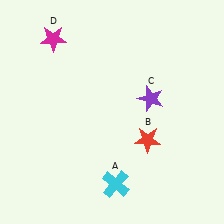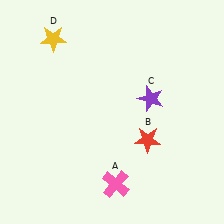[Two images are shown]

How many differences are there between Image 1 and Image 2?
There are 2 differences between the two images.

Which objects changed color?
A changed from cyan to pink. D changed from magenta to yellow.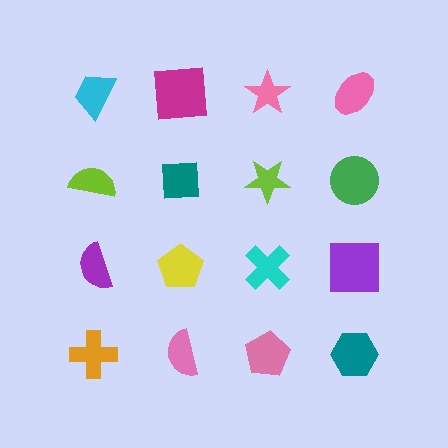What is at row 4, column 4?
A teal hexagon.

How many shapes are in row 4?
4 shapes.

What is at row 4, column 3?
A pink pentagon.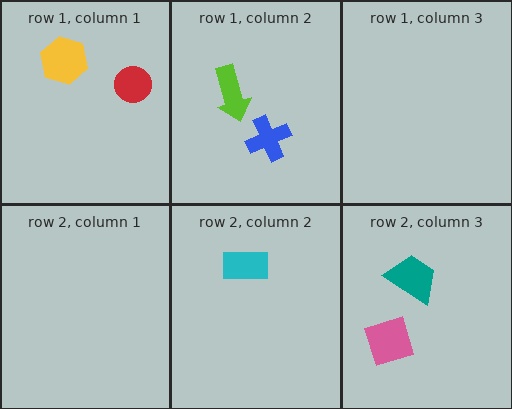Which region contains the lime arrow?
The row 1, column 2 region.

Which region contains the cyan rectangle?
The row 2, column 2 region.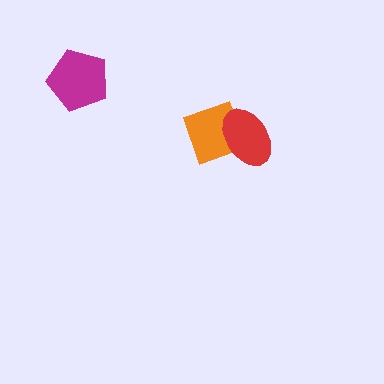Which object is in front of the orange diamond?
The red ellipse is in front of the orange diamond.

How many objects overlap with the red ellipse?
1 object overlaps with the red ellipse.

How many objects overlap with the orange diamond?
1 object overlaps with the orange diamond.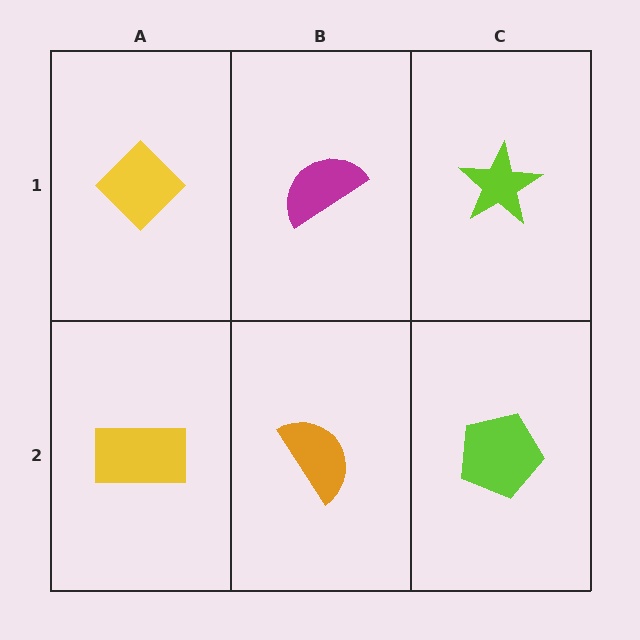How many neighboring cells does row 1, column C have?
2.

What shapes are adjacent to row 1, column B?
An orange semicircle (row 2, column B), a yellow diamond (row 1, column A), a lime star (row 1, column C).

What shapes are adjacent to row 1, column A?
A yellow rectangle (row 2, column A), a magenta semicircle (row 1, column B).